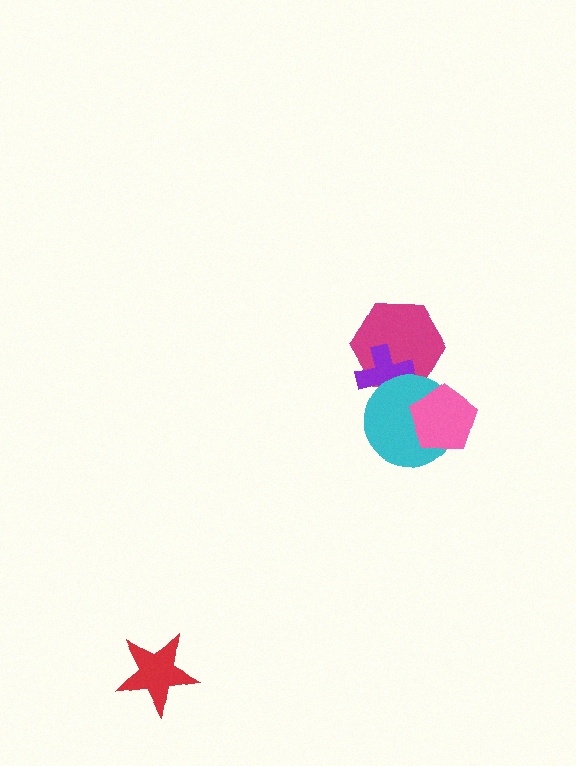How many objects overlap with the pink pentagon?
1 object overlaps with the pink pentagon.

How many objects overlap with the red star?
0 objects overlap with the red star.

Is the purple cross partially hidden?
Yes, it is partially covered by another shape.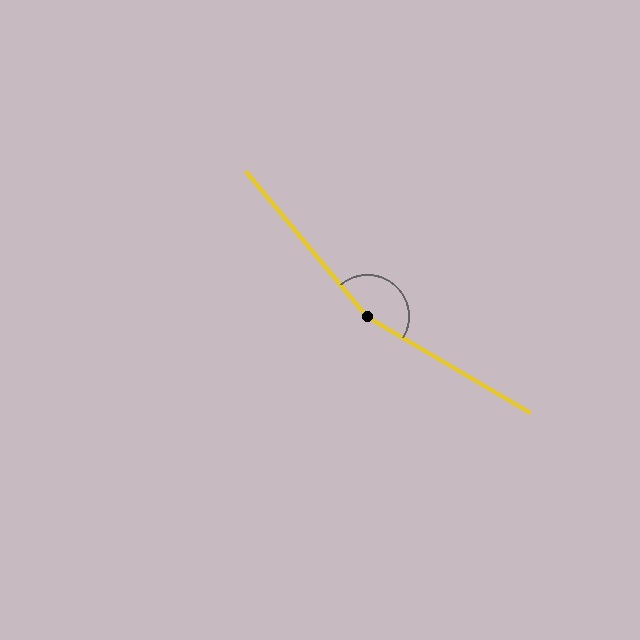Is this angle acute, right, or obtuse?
It is obtuse.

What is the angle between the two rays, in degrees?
Approximately 160 degrees.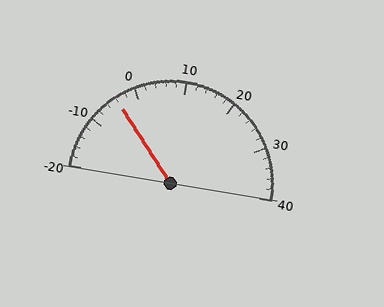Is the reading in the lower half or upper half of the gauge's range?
The reading is in the lower half of the range (-20 to 40).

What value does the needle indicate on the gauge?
The needle indicates approximately -4.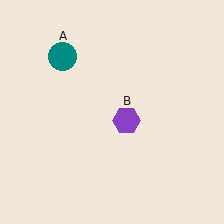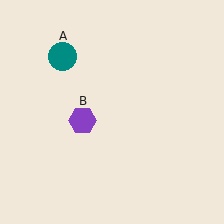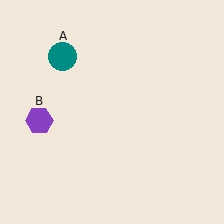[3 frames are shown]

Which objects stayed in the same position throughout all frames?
Teal circle (object A) remained stationary.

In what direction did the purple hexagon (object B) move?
The purple hexagon (object B) moved left.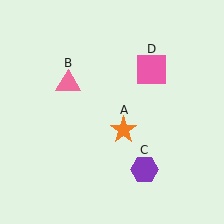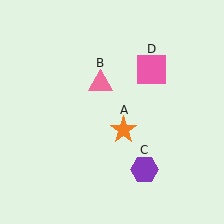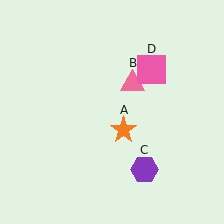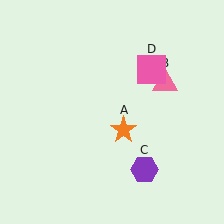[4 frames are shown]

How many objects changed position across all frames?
1 object changed position: pink triangle (object B).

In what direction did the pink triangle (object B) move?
The pink triangle (object B) moved right.